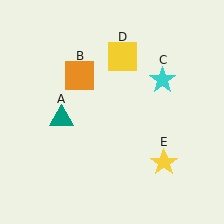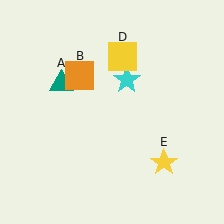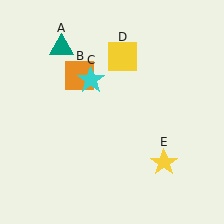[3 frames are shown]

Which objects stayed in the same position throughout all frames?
Orange square (object B) and yellow square (object D) and yellow star (object E) remained stationary.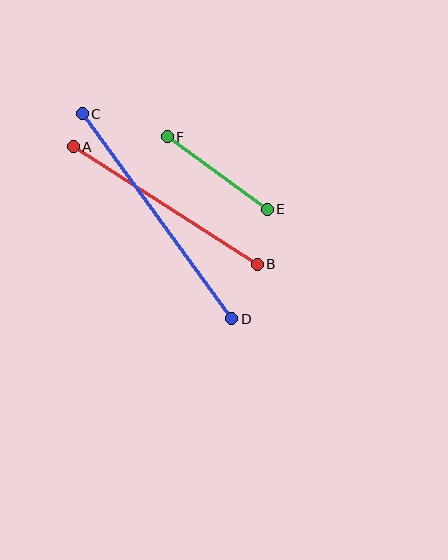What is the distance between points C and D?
The distance is approximately 253 pixels.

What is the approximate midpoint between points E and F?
The midpoint is at approximately (217, 173) pixels.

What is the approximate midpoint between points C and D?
The midpoint is at approximately (157, 216) pixels.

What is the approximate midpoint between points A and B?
The midpoint is at approximately (165, 205) pixels.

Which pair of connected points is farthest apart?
Points C and D are farthest apart.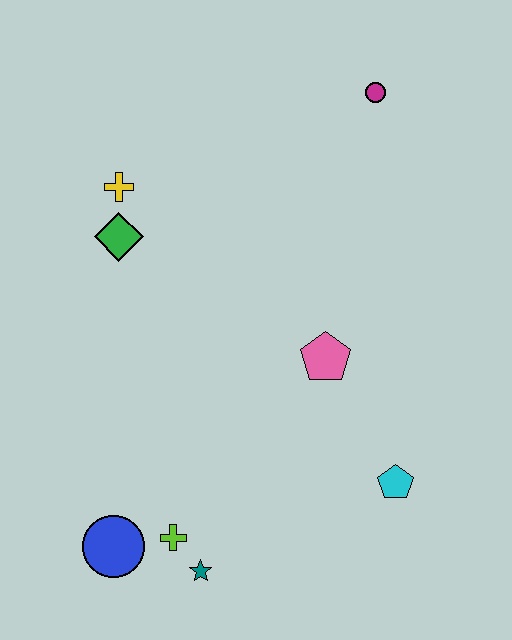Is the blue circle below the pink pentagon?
Yes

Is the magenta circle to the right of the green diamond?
Yes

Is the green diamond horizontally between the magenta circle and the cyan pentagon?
No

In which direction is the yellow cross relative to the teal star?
The yellow cross is above the teal star.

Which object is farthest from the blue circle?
The magenta circle is farthest from the blue circle.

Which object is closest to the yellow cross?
The green diamond is closest to the yellow cross.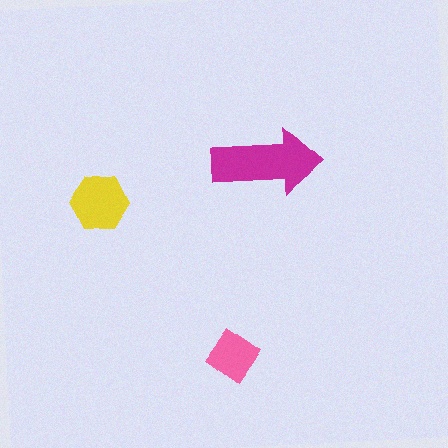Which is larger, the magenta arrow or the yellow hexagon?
The magenta arrow.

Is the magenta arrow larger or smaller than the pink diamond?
Larger.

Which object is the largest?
The magenta arrow.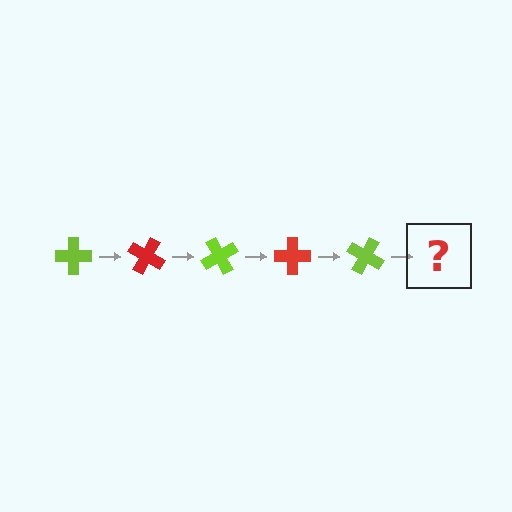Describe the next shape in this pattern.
It should be a red cross, rotated 150 degrees from the start.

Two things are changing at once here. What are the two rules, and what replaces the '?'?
The two rules are that it rotates 30 degrees each step and the color cycles through lime and red. The '?' should be a red cross, rotated 150 degrees from the start.